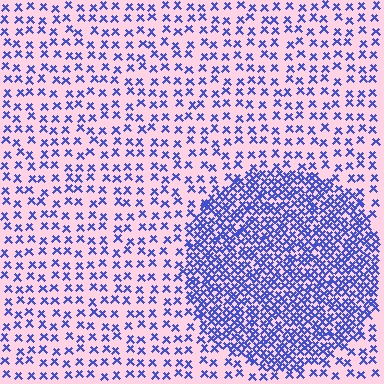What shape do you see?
I see a circle.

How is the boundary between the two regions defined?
The boundary is defined by a change in element density (approximately 2.7x ratio). All elements are the same color, size, and shape.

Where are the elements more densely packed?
The elements are more densely packed inside the circle boundary.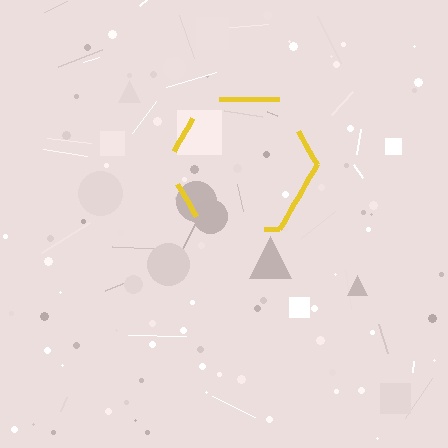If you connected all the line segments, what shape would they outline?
They would outline a hexagon.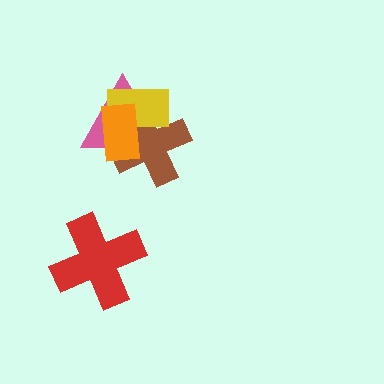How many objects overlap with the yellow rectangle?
3 objects overlap with the yellow rectangle.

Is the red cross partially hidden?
No, no other shape covers it.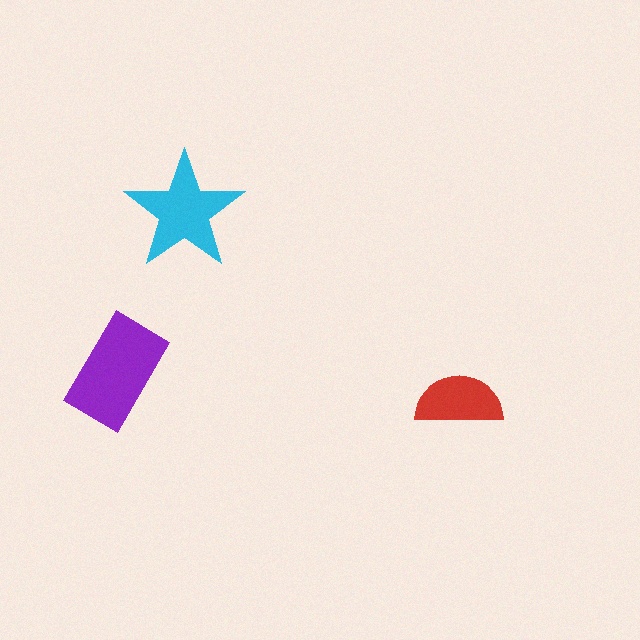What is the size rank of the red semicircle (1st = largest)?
3rd.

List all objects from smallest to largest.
The red semicircle, the cyan star, the purple rectangle.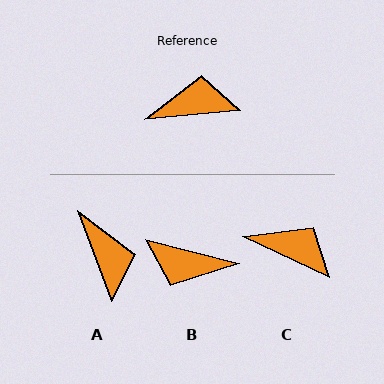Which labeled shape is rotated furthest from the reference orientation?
B, about 160 degrees away.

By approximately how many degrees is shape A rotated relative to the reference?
Approximately 75 degrees clockwise.